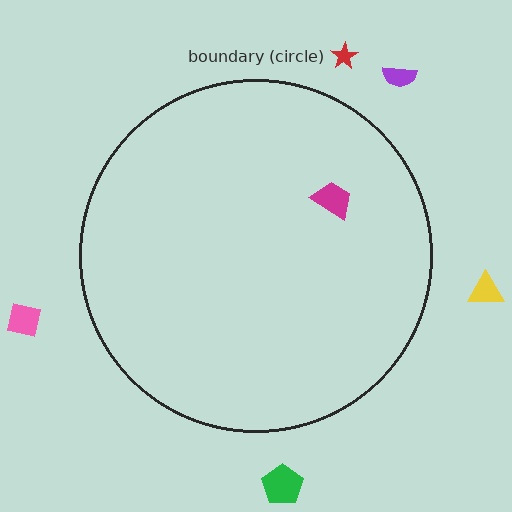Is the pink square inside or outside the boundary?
Outside.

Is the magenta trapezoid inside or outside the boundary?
Inside.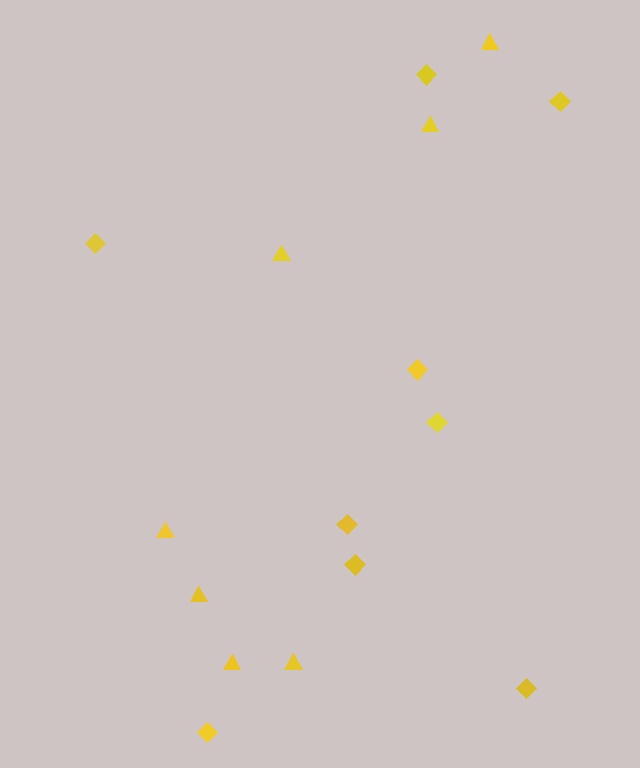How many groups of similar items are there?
There are 2 groups: one group of triangles (7) and one group of diamonds (9).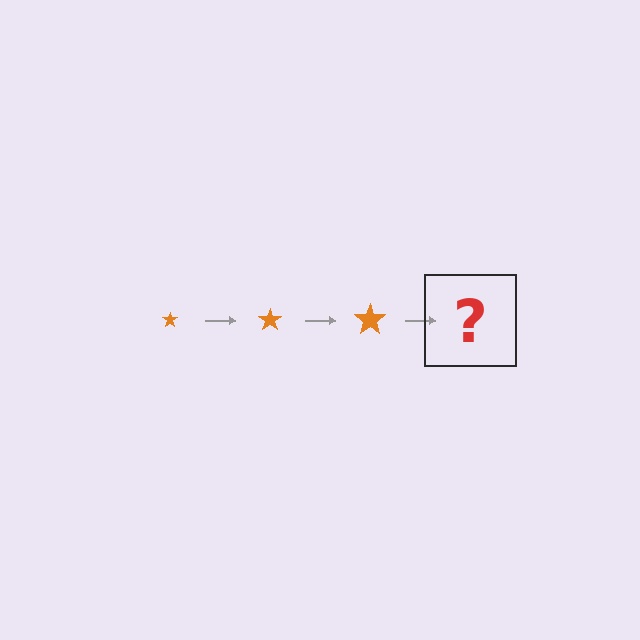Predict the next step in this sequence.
The next step is an orange star, larger than the previous one.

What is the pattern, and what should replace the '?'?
The pattern is that the star gets progressively larger each step. The '?' should be an orange star, larger than the previous one.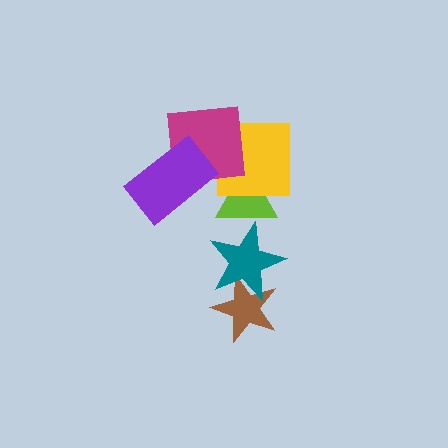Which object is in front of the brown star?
The teal star is in front of the brown star.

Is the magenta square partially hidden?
Yes, it is partially covered by another shape.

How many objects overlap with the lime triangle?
3 objects overlap with the lime triangle.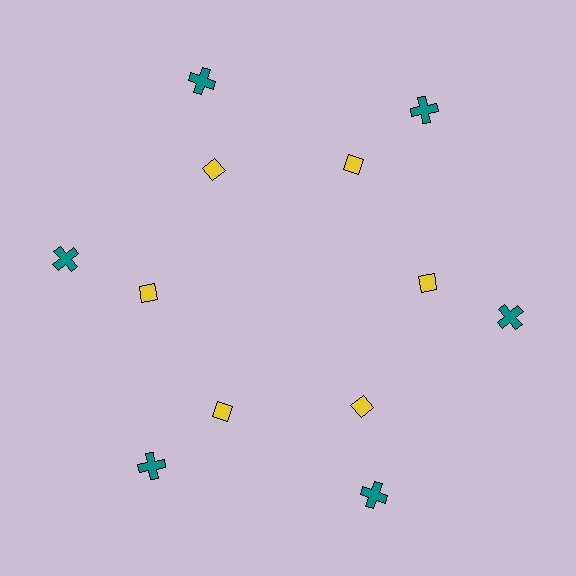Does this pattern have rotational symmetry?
Yes, this pattern has 6-fold rotational symmetry. It looks the same after rotating 60 degrees around the center.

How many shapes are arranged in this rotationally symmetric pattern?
There are 12 shapes, arranged in 6 groups of 2.